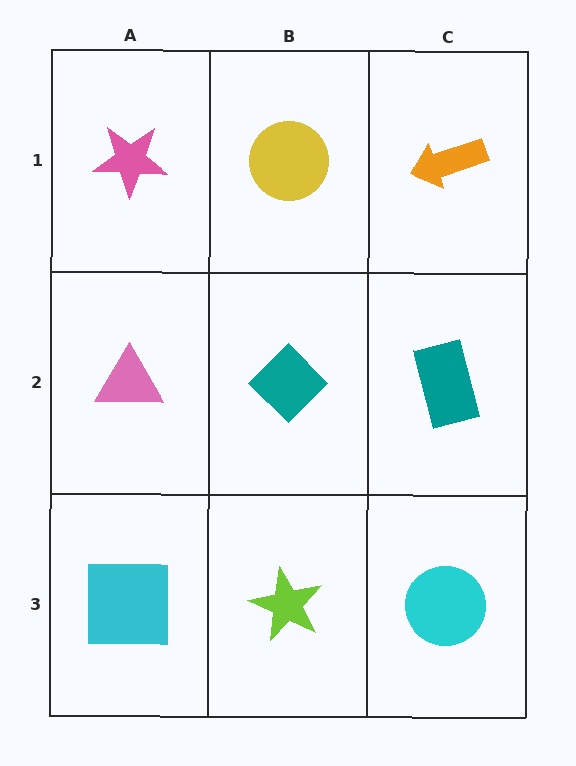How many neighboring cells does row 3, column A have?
2.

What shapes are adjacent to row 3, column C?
A teal rectangle (row 2, column C), a lime star (row 3, column B).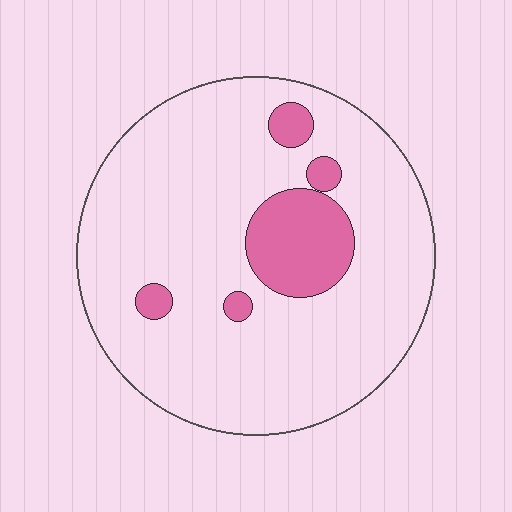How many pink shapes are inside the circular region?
5.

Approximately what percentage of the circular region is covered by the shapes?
Approximately 15%.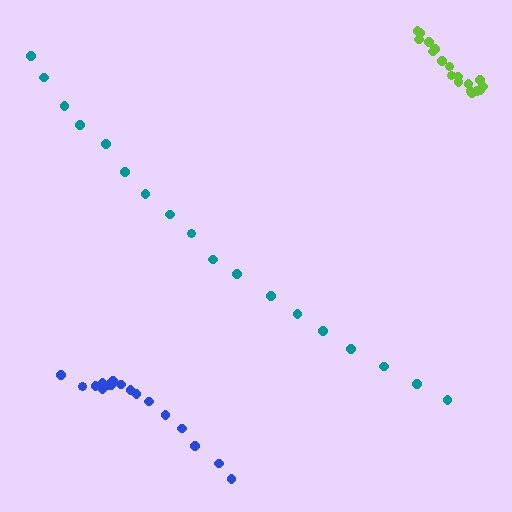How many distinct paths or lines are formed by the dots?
There are 3 distinct paths.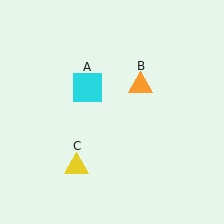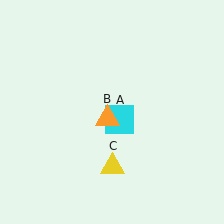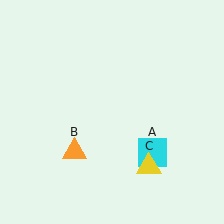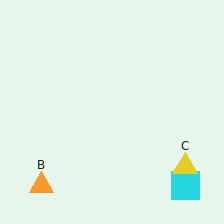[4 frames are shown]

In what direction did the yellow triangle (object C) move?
The yellow triangle (object C) moved right.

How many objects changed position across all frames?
3 objects changed position: cyan square (object A), orange triangle (object B), yellow triangle (object C).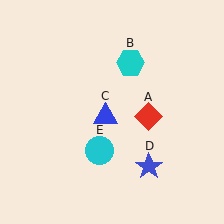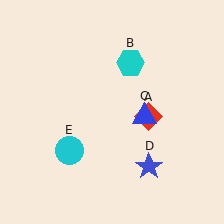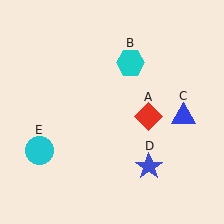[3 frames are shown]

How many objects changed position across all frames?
2 objects changed position: blue triangle (object C), cyan circle (object E).